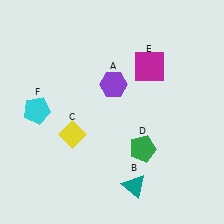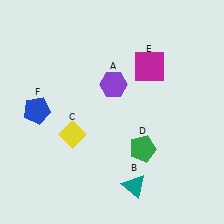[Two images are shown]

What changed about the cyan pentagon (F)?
In Image 1, F is cyan. In Image 2, it changed to blue.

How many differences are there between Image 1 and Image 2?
There is 1 difference between the two images.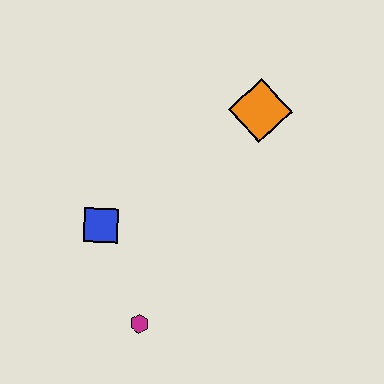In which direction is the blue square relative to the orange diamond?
The blue square is to the left of the orange diamond.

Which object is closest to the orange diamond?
The blue square is closest to the orange diamond.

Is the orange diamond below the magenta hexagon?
No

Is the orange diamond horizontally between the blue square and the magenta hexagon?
No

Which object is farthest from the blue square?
The orange diamond is farthest from the blue square.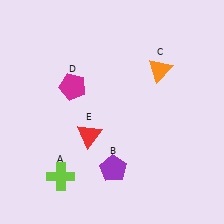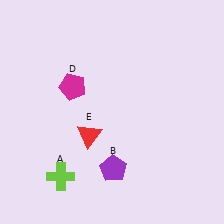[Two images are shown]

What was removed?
The orange triangle (C) was removed in Image 2.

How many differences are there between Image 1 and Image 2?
There is 1 difference between the two images.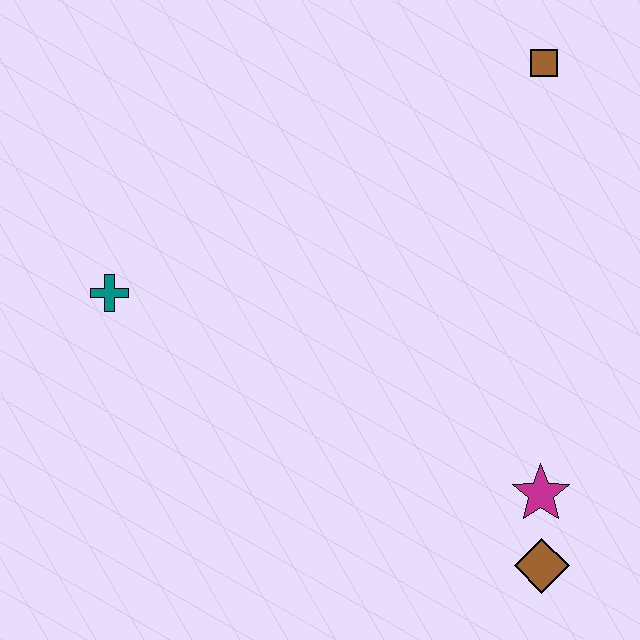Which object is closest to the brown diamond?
The magenta star is closest to the brown diamond.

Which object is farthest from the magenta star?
The teal cross is farthest from the magenta star.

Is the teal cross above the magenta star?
Yes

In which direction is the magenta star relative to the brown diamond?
The magenta star is above the brown diamond.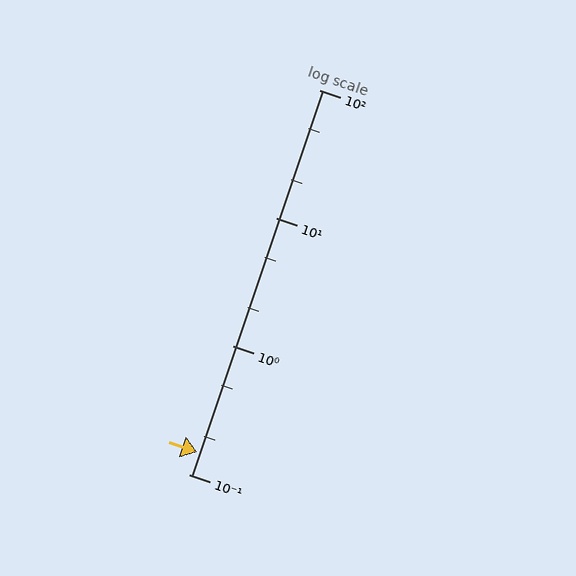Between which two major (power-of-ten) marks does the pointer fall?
The pointer is between 0.1 and 1.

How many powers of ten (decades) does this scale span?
The scale spans 3 decades, from 0.1 to 100.